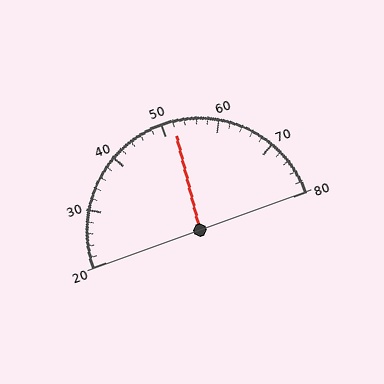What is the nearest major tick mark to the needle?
The nearest major tick mark is 50.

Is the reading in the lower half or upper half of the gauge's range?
The reading is in the upper half of the range (20 to 80).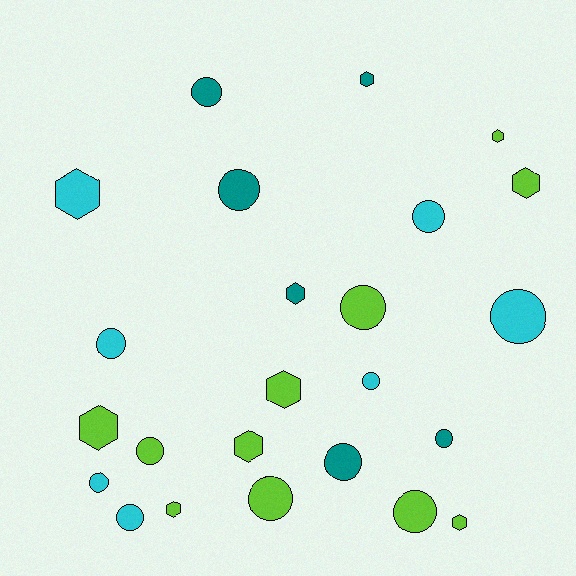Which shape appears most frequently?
Circle, with 14 objects.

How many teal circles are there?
There are 4 teal circles.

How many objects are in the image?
There are 24 objects.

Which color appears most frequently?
Lime, with 11 objects.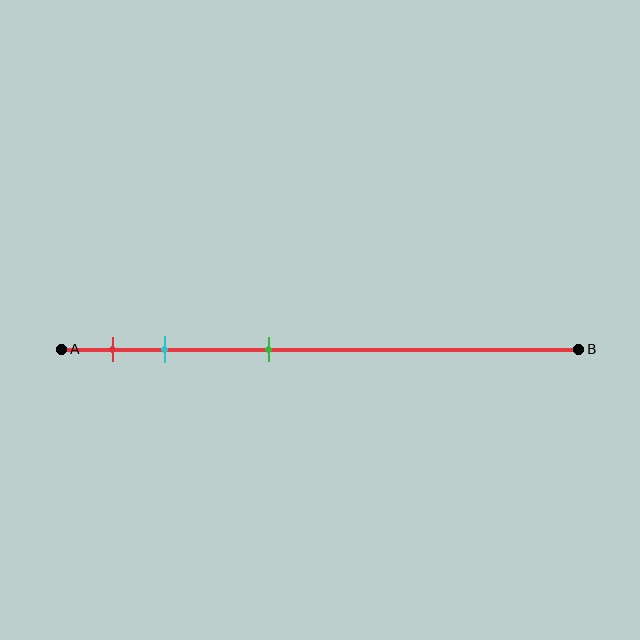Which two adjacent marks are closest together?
The red and cyan marks are the closest adjacent pair.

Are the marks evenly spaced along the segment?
No, the marks are not evenly spaced.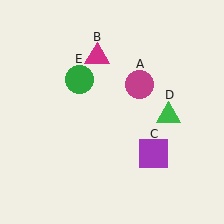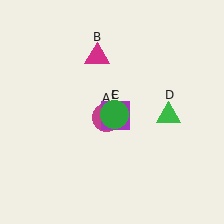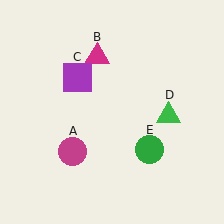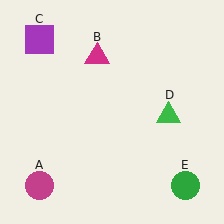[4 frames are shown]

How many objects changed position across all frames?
3 objects changed position: magenta circle (object A), purple square (object C), green circle (object E).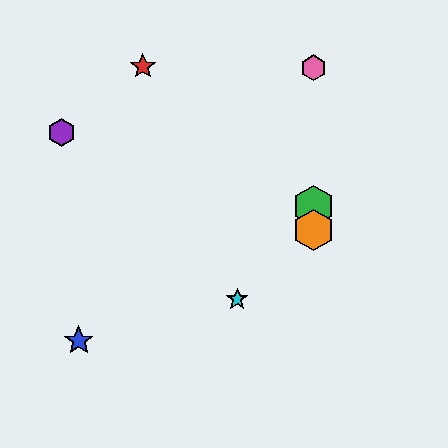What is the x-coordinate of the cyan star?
The cyan star is at x≈237.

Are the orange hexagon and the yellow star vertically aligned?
Yes, both are at x≈314.